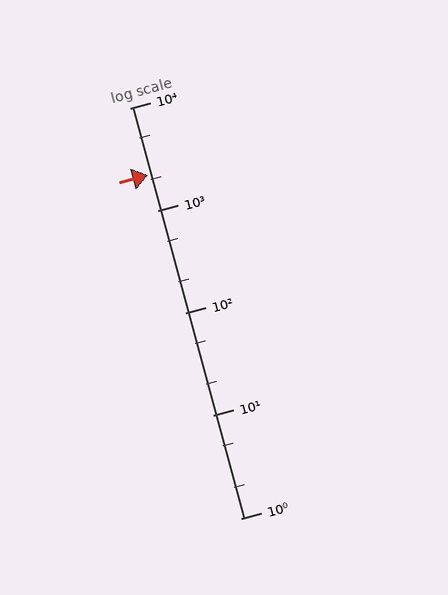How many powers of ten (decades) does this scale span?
The scale spans 4 decades, from 1 to 10000.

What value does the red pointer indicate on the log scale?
The pointer indicates approximately 2200.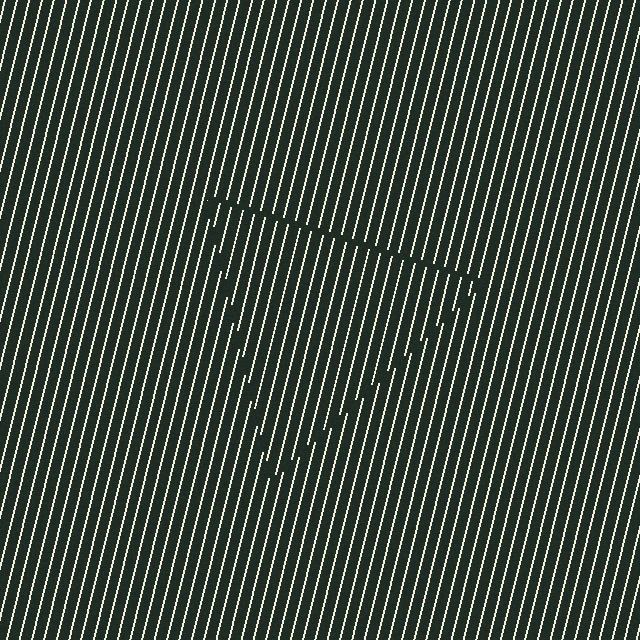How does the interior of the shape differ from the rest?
The interior of the shape contains the same grating, shifted by half a period — the contour is defined by the phase discontinuity where line-ends from the inner and outer gratings abut.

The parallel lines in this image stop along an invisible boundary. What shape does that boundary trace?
An illusory triangle. The interior of the shape contains the same grating, shifted by half a period — the contour is defined by the phase discontinuity where line-ends from the inner and outer gratings abut.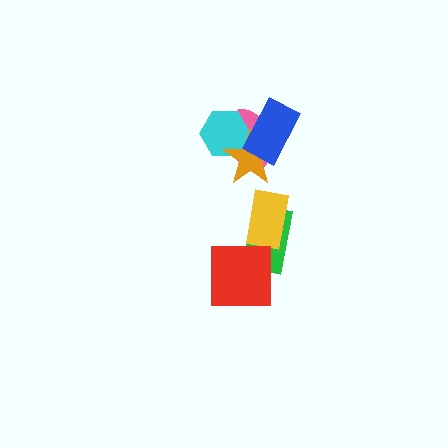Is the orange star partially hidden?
Yes, it is partially covered by another shape.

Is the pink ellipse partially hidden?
Yes, it is partially covered by another shape.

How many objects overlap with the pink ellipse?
3 objects overlap with the pink ellipse.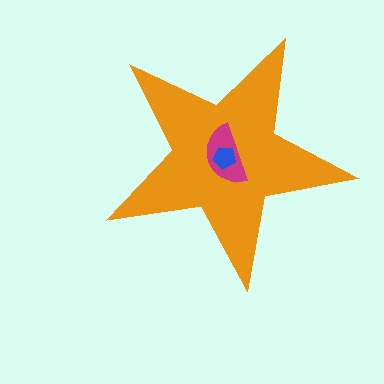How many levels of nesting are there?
3.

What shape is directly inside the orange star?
The magenta semicircle.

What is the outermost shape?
The orange star.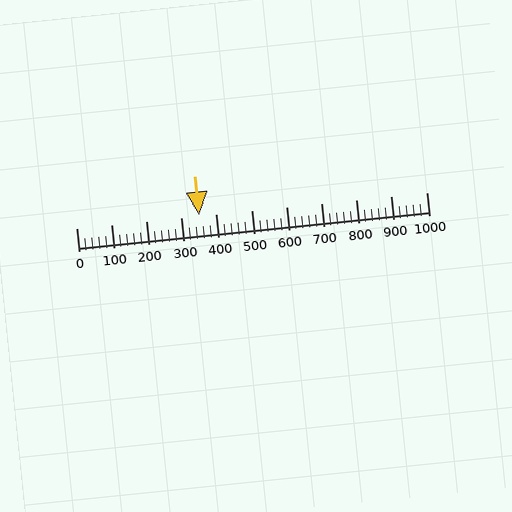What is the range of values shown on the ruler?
The ruler shows values from 0 to 1000.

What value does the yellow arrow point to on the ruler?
The yellow arrow points to approximately 352.